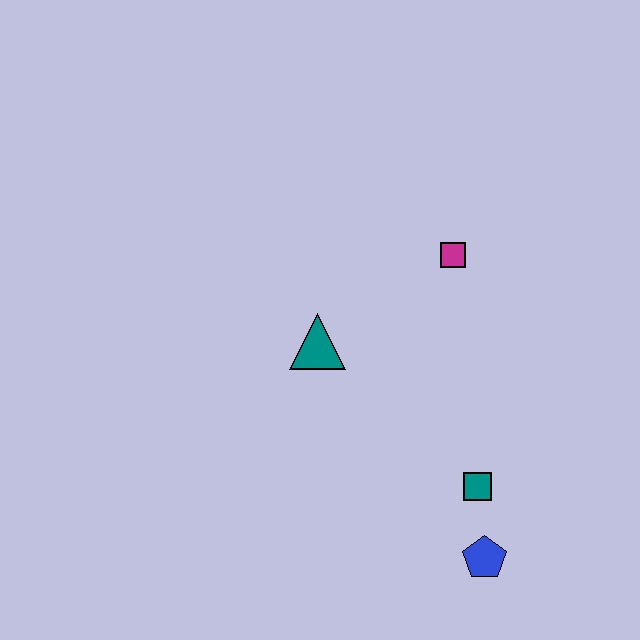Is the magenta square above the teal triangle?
Yes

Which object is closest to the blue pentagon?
The teal square is closest to the blue pentagon.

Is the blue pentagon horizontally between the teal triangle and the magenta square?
No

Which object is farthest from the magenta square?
The blue pentagon is farthest from the magenta square.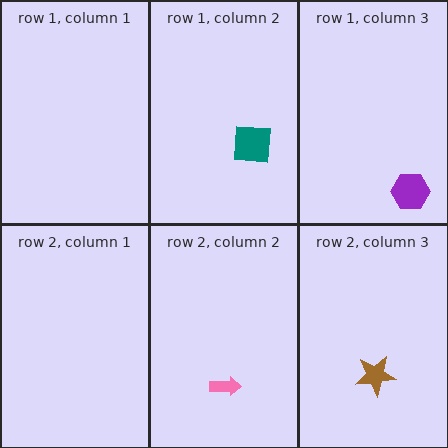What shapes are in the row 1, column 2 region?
The teal square.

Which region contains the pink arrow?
The row 2, column 2 region.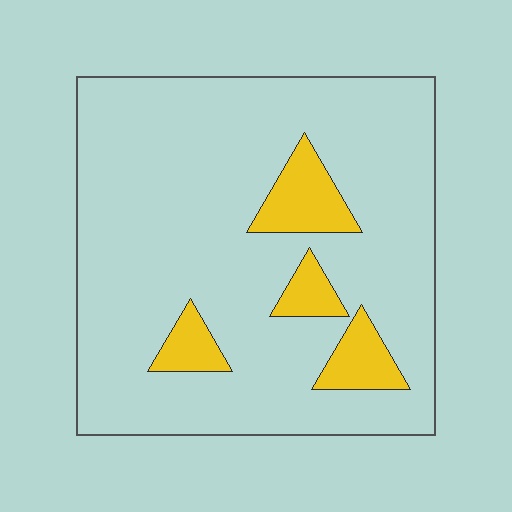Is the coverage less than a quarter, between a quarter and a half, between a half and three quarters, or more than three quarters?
Less than a quarter.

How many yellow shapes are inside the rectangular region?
4.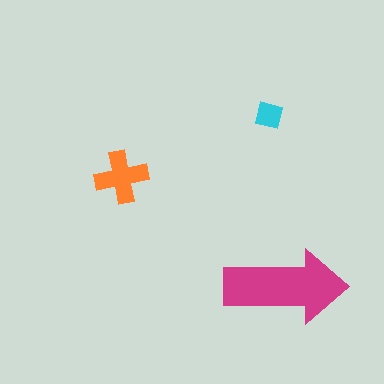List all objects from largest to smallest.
The magenta arrow, the orange cross, the cyan square.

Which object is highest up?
The cyan square is topmost.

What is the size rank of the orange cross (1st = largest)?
2nd.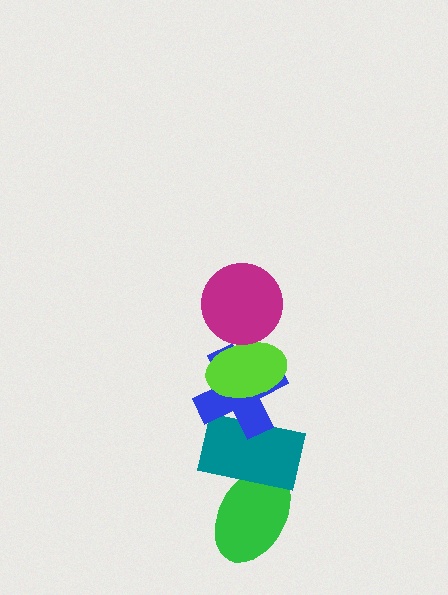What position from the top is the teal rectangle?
The teal rectangle is 4th from the top.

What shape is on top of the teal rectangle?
The blue cross is on top of the teal rectangle.